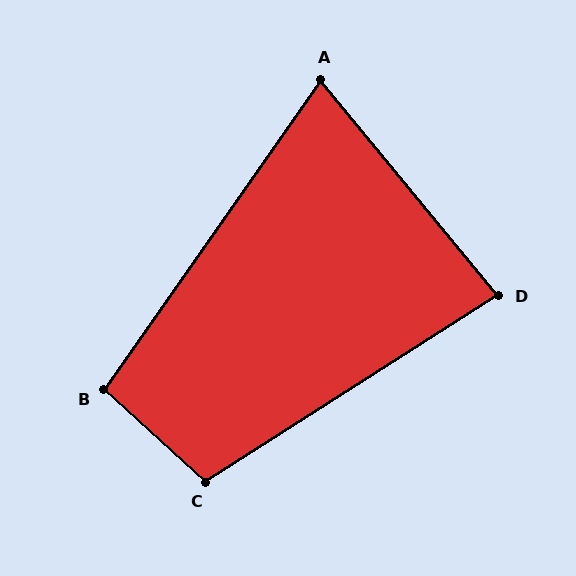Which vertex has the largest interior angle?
C, at approximately 105 degrees.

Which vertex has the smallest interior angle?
A, at approximately 75 degrees.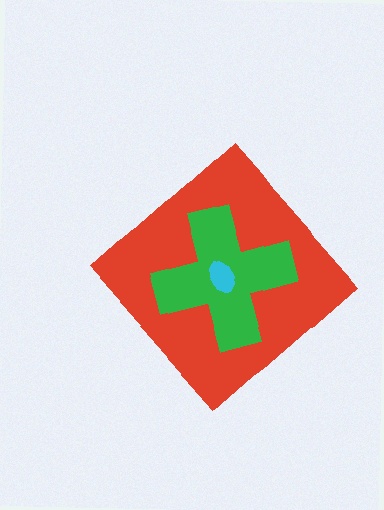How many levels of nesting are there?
3.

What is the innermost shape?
The cyan ellipse.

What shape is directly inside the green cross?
The cyan ellipse.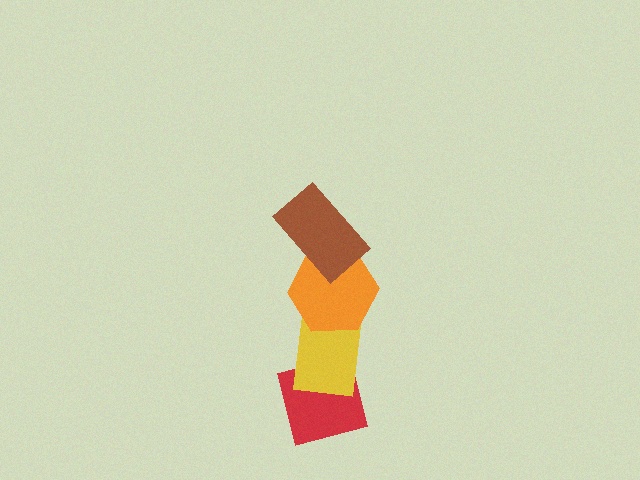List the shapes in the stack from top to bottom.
From top to bottom: the brown rectangle, the orange hexagon, the yellow rectangle, the red square.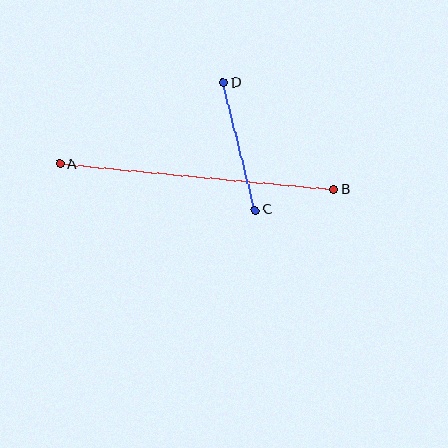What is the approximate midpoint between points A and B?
The midpoint is at approximately (197, 177) pixels.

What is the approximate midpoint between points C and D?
The midpoint is at approximately (239, 146) pixels.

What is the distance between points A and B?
The distance is approximately 275 pixels.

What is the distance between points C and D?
The distance is approximately 131 pixels.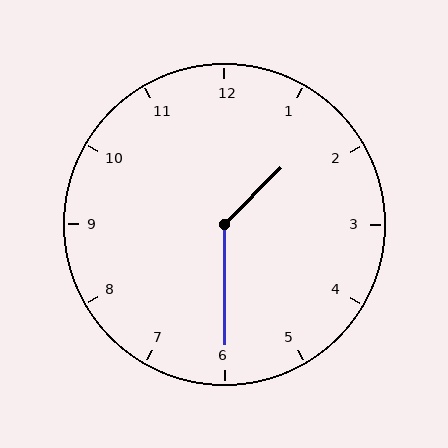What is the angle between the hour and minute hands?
Approximately 135 degrees.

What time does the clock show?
1:30.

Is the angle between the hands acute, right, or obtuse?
It is obtuse.